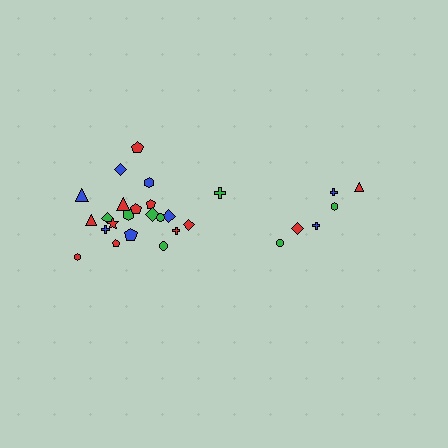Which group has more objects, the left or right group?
The left group.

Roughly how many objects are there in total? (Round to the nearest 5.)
Roughly 30 objects in total.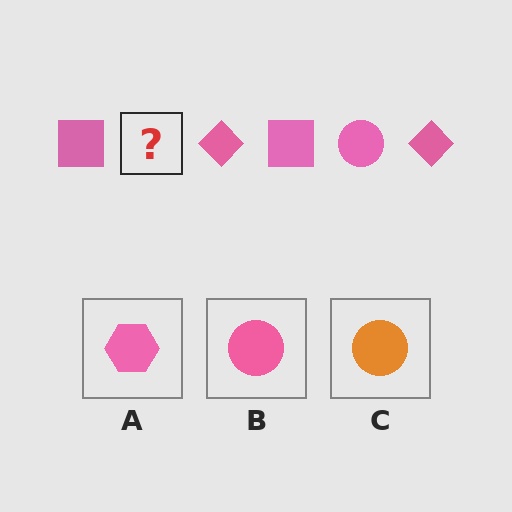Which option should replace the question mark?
Option B.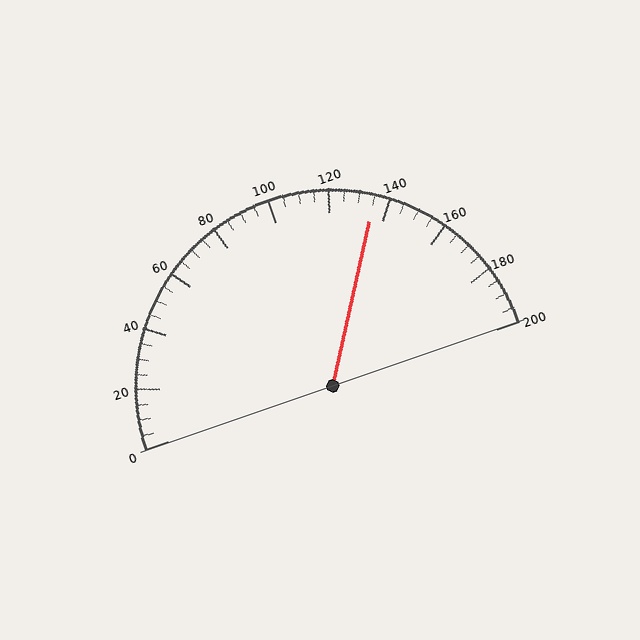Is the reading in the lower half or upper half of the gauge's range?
The reading is in the upper half of the range (0 to 200).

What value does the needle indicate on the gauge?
The needle indicates approximately 135.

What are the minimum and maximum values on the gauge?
The gauge ranges from 0 to 200.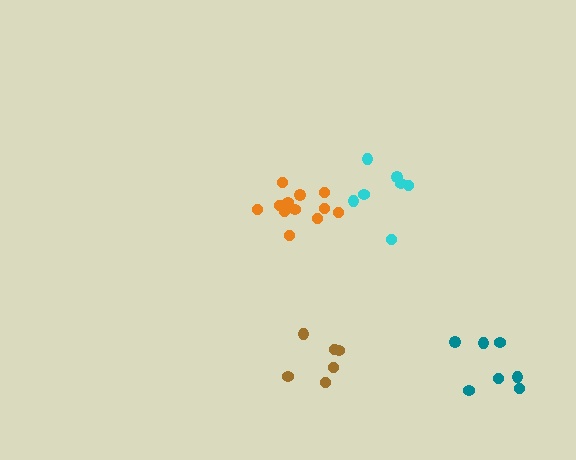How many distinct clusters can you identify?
There are 4 distinct clusters.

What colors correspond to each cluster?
The clusters are colored: teal, brown, cyan, orange.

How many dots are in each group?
Group 1: 7 dots, Group 2: 6 dots, Group 3: 7 dots, Group 4: 12 dots (32 total).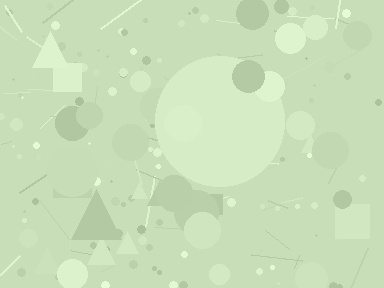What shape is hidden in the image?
A circle is hidden in the image.